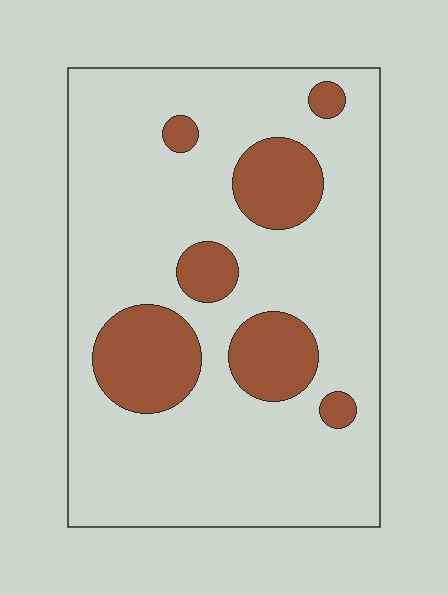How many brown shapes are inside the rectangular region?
7.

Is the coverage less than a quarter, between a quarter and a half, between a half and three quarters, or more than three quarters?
Less than a quarter.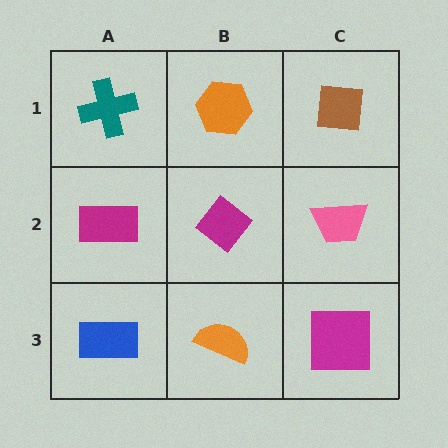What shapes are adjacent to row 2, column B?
An orange hexagon (row 1, column B), an orange semicircle (row 3, column B), a magenta rectangle (row 2, column A), a pink trapezoid (row 2, column C).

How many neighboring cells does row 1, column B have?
3.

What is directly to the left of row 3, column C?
An orange semicircle.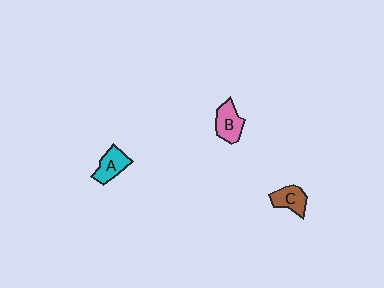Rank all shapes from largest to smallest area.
From largest to smallest: B (pink), A (cyan), C (brown).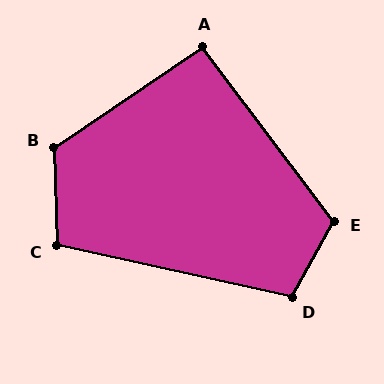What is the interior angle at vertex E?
Approximately 114 degrees (obtuse).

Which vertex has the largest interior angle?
B, at approximately 122 degrees.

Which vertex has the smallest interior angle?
A, at approximately 93 degrees.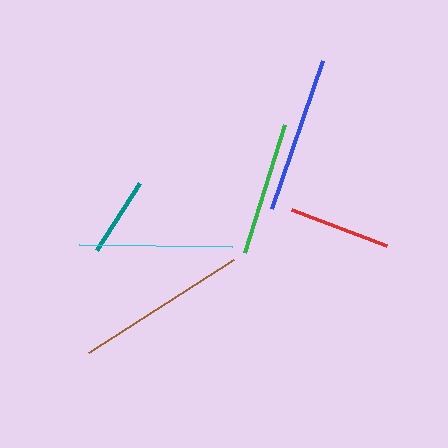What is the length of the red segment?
The red segment is approximately 101 pixels long.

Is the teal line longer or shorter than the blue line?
The blue line is longer than the teal line.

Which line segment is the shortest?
The teal line is the shortest at approximately 79 pixels.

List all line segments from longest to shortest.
From longest to shortest: brown, blue, cyan, green, red, teal.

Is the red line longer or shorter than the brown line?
The brown line is longer than the red line.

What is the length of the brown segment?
The brown segment is approximately 172 pixels long.